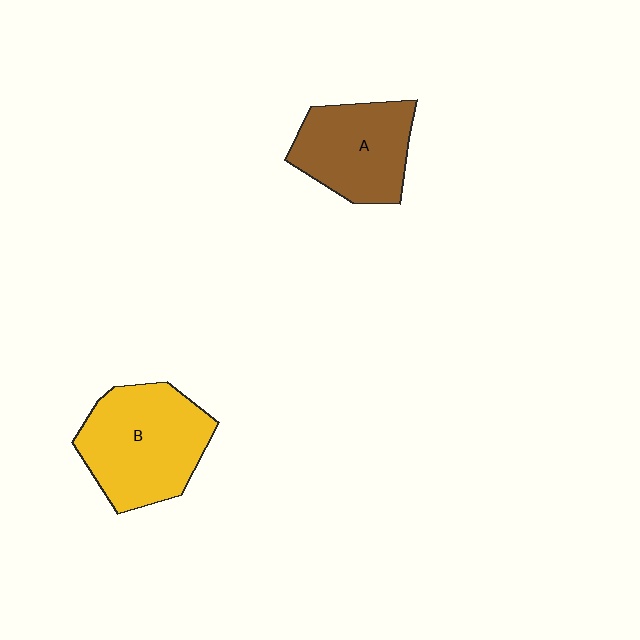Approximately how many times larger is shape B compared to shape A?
Approximately 1.3 times.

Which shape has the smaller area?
Shape A (brown).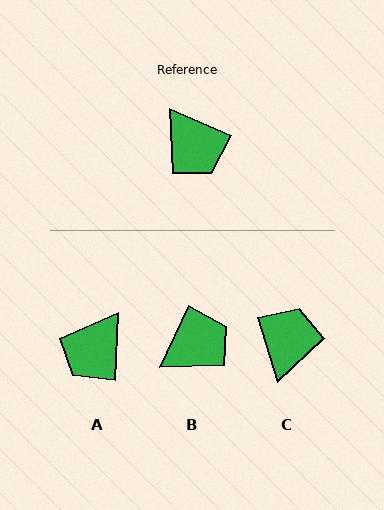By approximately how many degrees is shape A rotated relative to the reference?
Approximately 70 degrees clockwise.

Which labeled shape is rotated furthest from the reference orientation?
C, about 130 degrees away.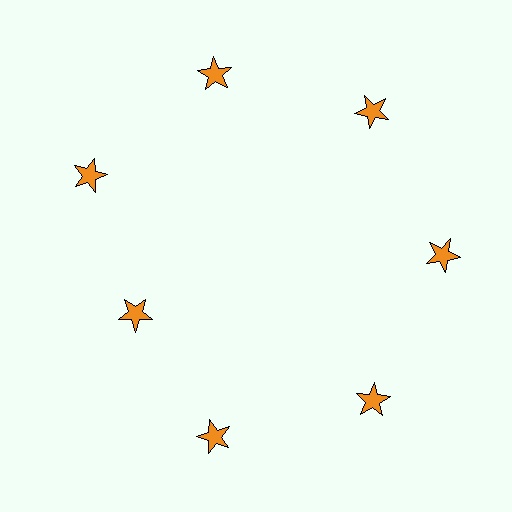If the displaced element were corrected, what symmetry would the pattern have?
It would have 7-fold rotational symmetry — the pattern would map onto itself every 51 degrees.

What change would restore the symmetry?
The symmetry would be restored by moving it outward, back onto the ring so that all 7 stars sit at equal angles and equal distance from the center.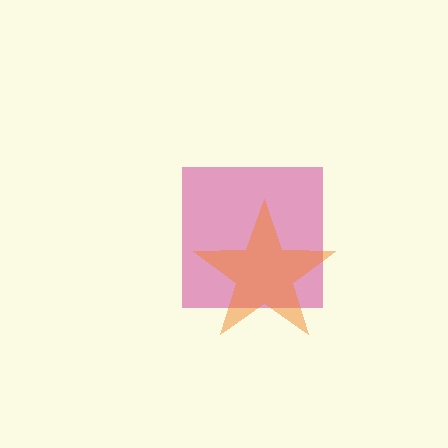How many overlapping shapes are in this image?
There are 2 overlapping shapes in the image.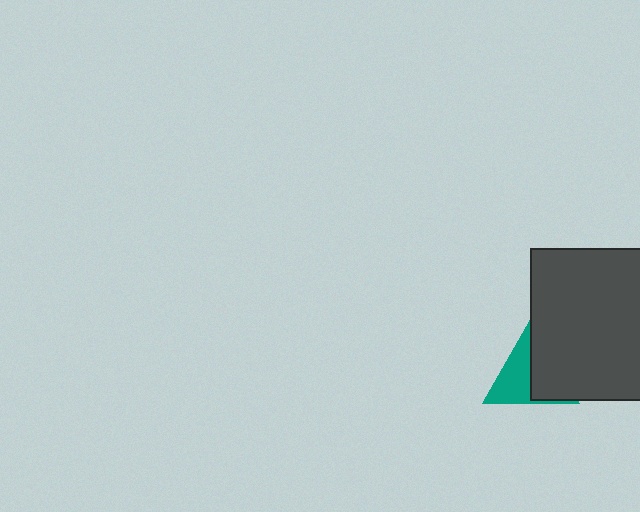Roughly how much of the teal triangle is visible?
About half of it is visible (roughly 50%).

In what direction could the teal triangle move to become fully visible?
The teal triangle could move left. That would shift it out from behind the dark gray rectangle entirely.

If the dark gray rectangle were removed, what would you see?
You would see the complete teal triangle.